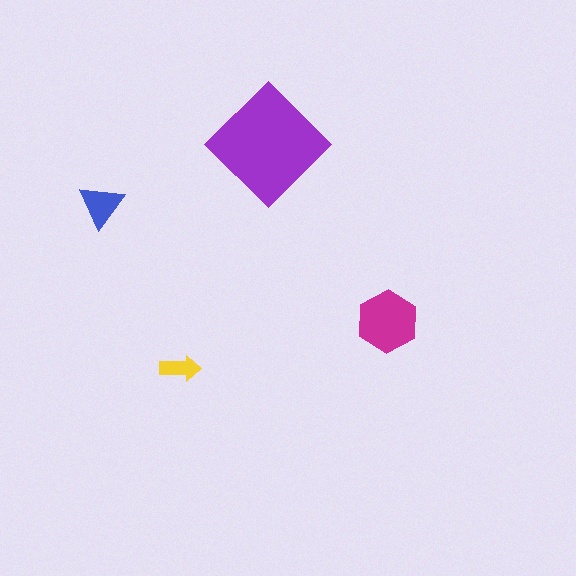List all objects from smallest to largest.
The yellow arrow, the blue triangle, the magenta hexagon, the purple diamond.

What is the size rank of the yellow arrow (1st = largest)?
4th.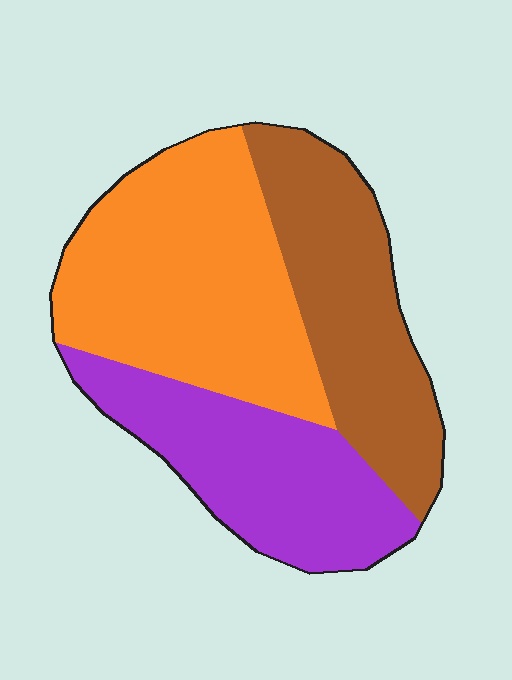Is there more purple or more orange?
Orange.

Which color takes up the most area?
Orange, at roughly 40%.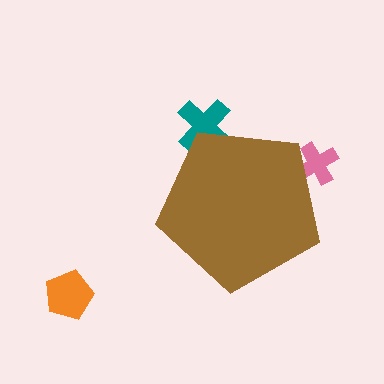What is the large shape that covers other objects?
A brown pentagon.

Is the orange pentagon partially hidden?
No, the orange pentagon is fully visible.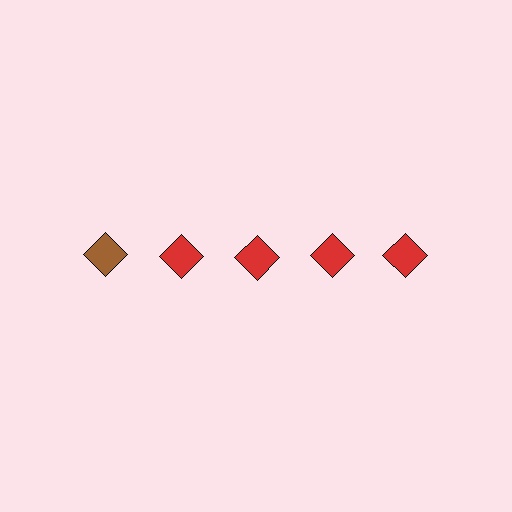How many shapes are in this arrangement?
There are 5 shapes arranged in a grid pattern.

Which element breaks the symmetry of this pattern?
The brown diamond in the top row, leftmost column breaks the symmetry. All other shapes are red diamonds.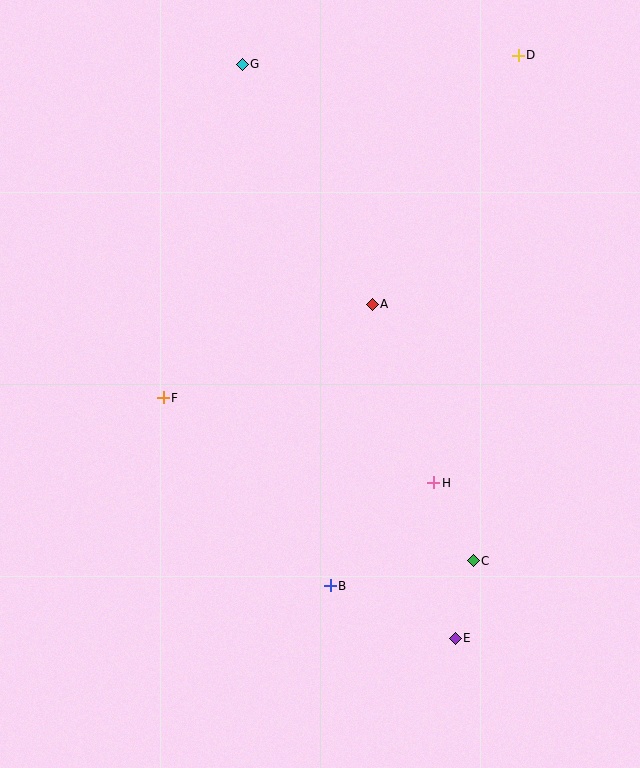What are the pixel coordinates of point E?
Point E is at (455, 638).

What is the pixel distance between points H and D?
The distance between H and D is 436 pixels.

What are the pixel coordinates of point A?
Point A is at (372, 304).